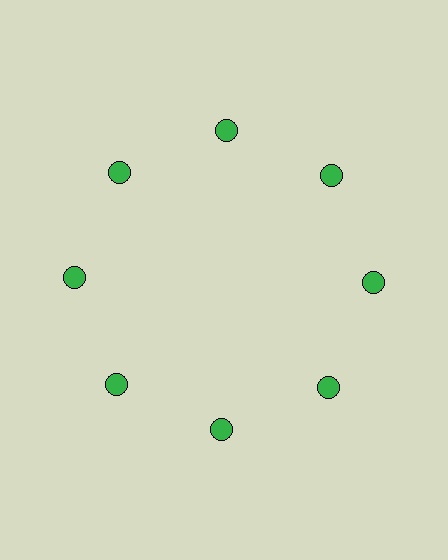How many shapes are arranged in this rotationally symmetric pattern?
There are 8 shapes, arranged in 8 groups of 1.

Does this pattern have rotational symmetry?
Yes, this pattern has 8-fold rotational symmetry. It looks the same after rotating 45 degrees around the center.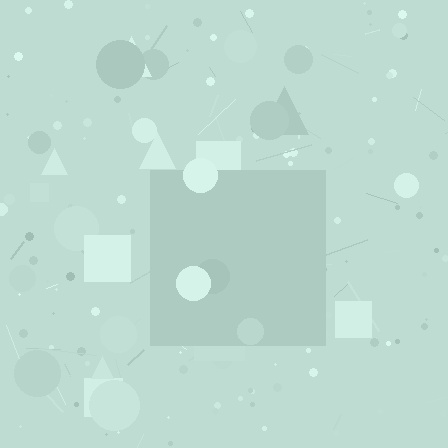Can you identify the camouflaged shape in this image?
The camouflaged shape is a square.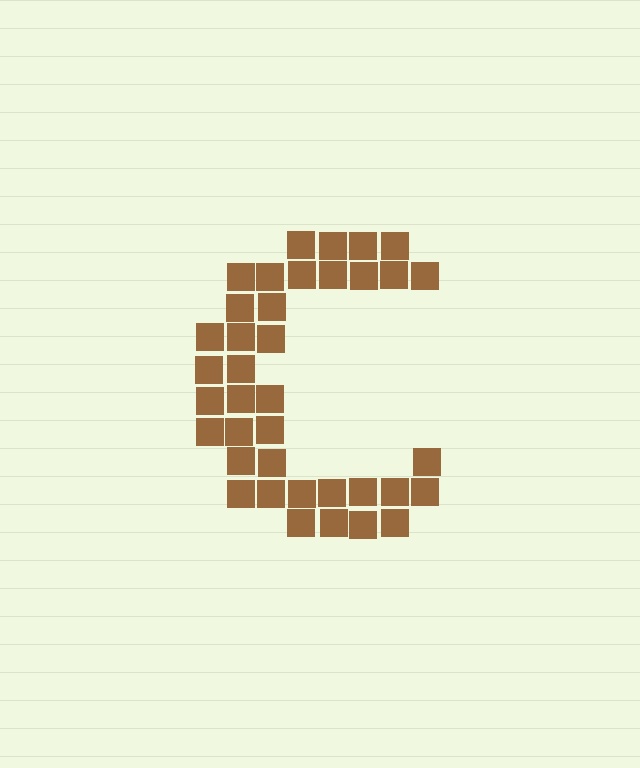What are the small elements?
The small elements are squares.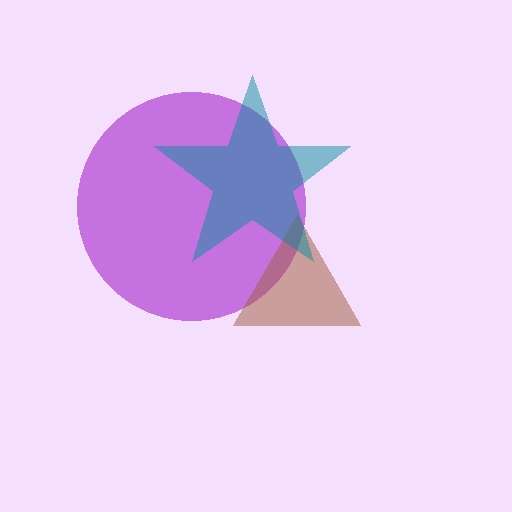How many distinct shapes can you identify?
There are 3 distinct shapes: a purple circle, a brown triangle, a teal star.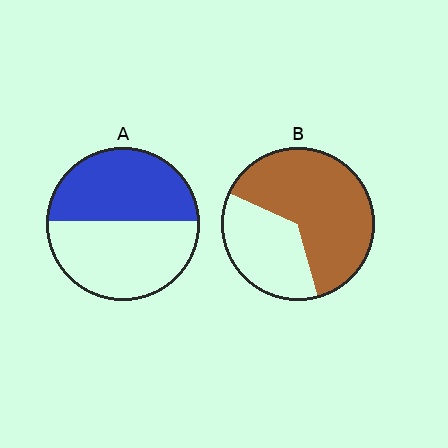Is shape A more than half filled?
Roughly half.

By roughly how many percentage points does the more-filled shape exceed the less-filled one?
By roughly 15 percentage points (B over A).